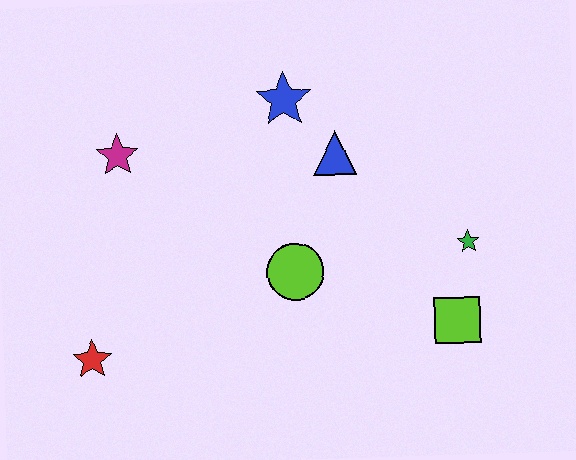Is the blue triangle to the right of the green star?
No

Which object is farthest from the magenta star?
The lime square is farthest from the magenta star.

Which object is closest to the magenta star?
The blue star is closest to the magenta star.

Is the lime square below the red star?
No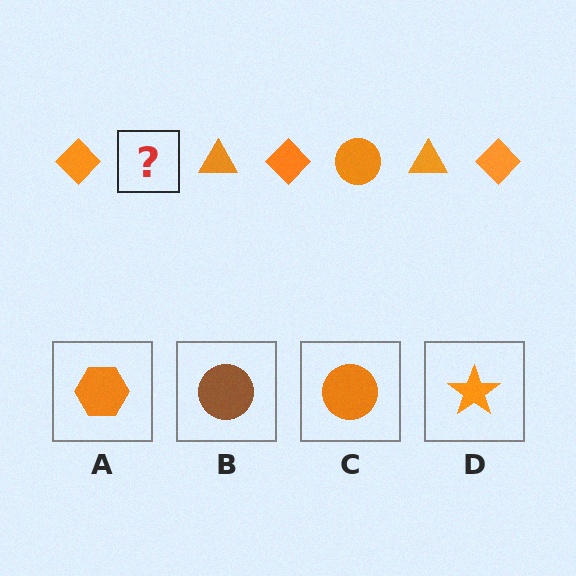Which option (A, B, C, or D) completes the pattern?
C.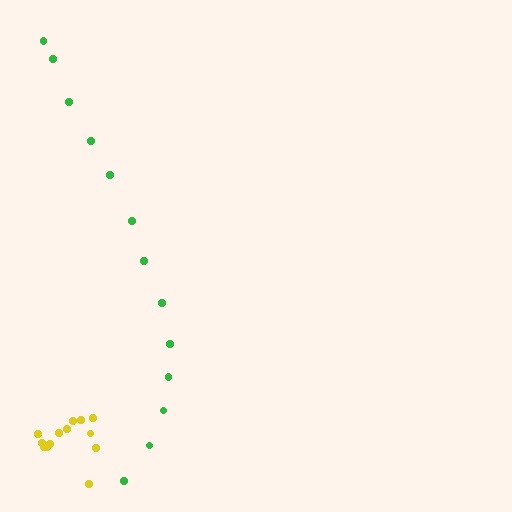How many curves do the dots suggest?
There are 2 distinct paths.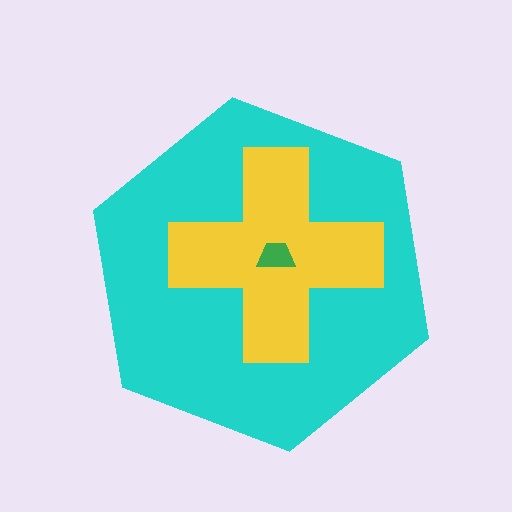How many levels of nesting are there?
3.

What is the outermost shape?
The cyan hexagon.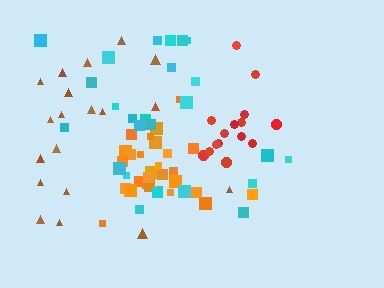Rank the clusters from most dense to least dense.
orange, red, cyan, brown.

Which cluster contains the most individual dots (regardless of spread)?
Orange (30).